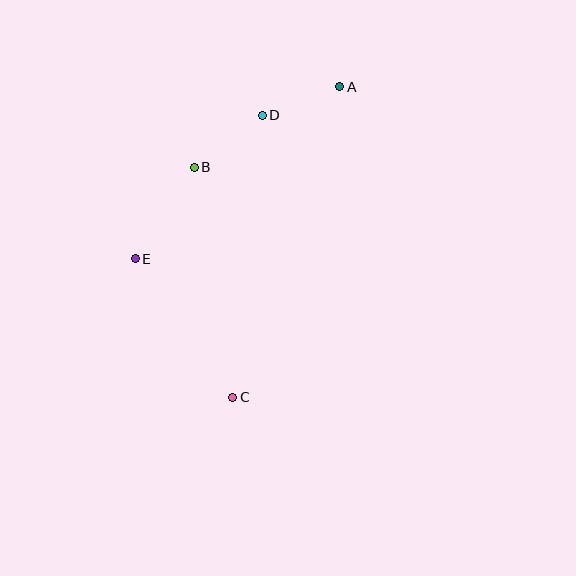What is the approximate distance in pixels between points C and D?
The distance between C and D is approximately 284 pixels.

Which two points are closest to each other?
Points A and D are closest to each other.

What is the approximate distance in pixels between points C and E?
The distance between C and E is approximately 170 pixels.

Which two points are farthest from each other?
Points A and C are farthest from each other.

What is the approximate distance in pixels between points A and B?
The distance between A and B is approximately 167 pixels.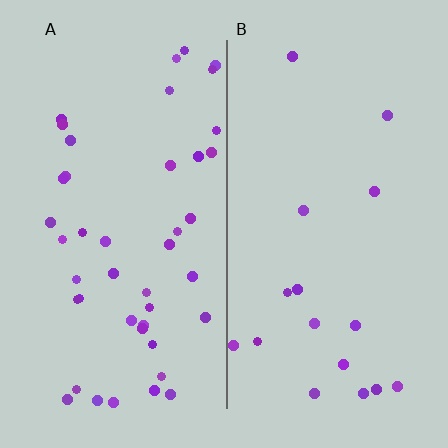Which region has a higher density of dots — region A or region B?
A (the left).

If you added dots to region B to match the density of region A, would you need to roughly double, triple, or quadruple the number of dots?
Approximately triple.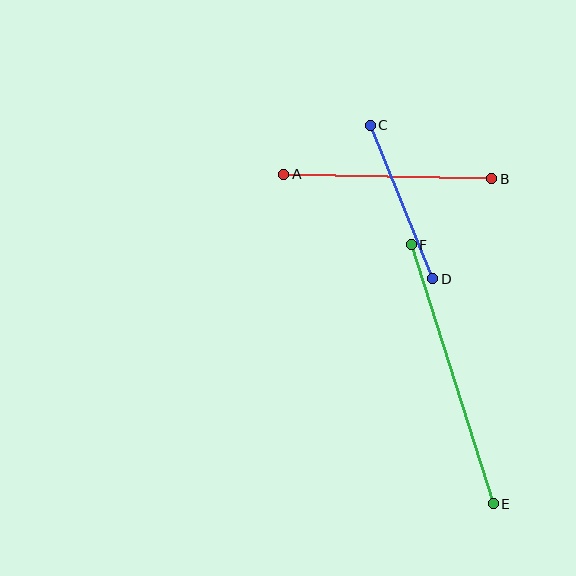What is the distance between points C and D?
The distance is approximately 166 pixels.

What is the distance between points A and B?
The distance is approximately 208 pixels.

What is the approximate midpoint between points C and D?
The midpoint is at approximately (402, 202) pixels.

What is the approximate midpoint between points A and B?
The midpoint is at approximately (388, 177) pixels.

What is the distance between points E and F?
The distance is approximately 272 pixels.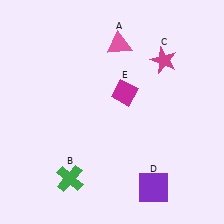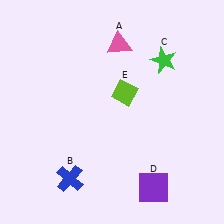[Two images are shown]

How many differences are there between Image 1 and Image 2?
There are 3 differences between the two images.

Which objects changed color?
B changed from green to blue. C changed from magenta to green. E changed from magenta to lime.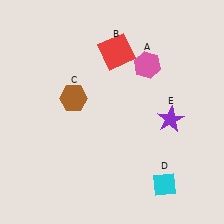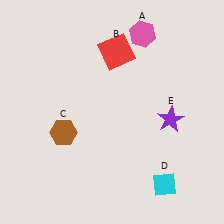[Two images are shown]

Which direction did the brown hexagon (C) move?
The brown hexagon (C) moved down.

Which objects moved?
The objects that moved are: the pink hexagon (A), the brown hexagon (C).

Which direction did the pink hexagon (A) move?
The pink hexagon (A) moved up.